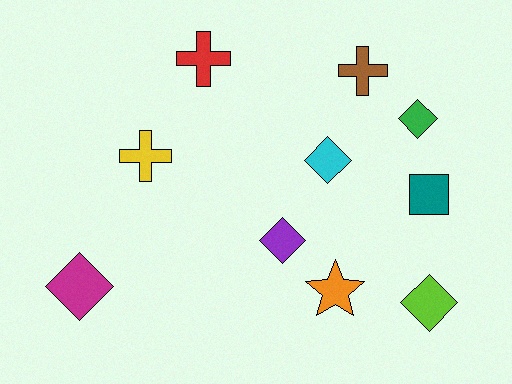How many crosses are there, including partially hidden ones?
There are 3 crosses.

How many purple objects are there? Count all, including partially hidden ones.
There is 1 purple object.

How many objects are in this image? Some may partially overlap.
There are 10 objects.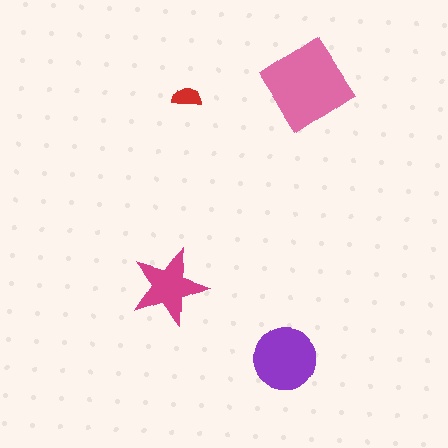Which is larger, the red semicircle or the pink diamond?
The pink diamond.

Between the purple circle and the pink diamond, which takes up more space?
The pink diamond.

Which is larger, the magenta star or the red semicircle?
The magenta star.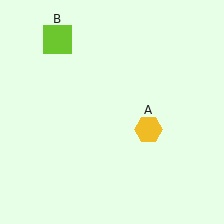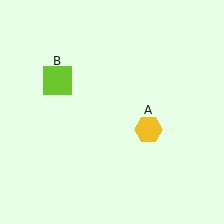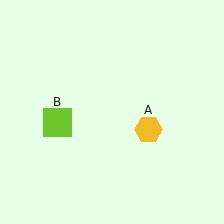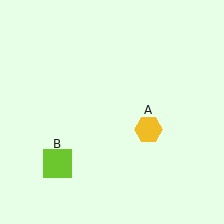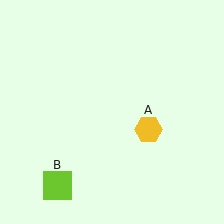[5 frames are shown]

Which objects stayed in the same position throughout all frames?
Yellow hexagon (object A) remained stationary.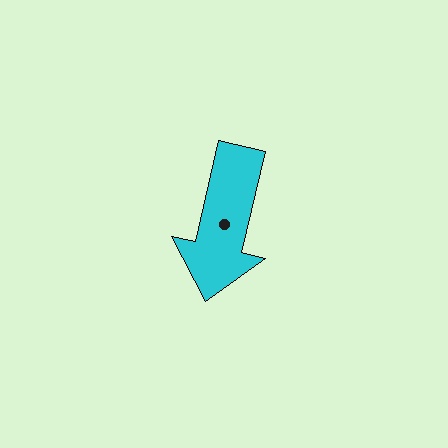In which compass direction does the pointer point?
South.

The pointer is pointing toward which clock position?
Roughly 6 o'clock.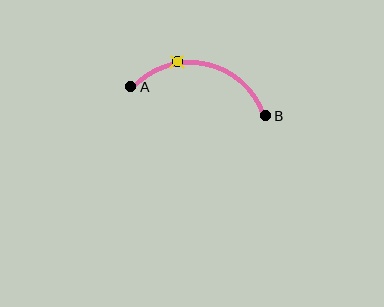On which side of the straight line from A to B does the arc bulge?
The arc bulges above the straight line connecting A and B.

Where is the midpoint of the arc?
The arc midpoint is the point on the curve farthest from the straight line joining A and B. It sits above that line.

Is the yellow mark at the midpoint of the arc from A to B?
No. The yellow mark lies on the arc but is closer to endpoint A. The arc midpoint would be at the point on the curve equidistant along the arc from both A and B.